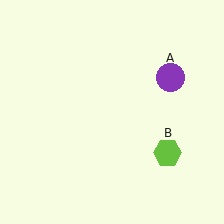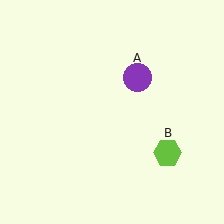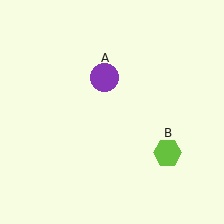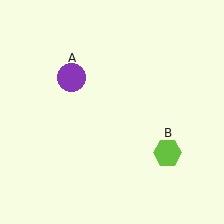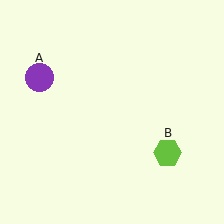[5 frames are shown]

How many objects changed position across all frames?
1 object changed position: purple circle (object A).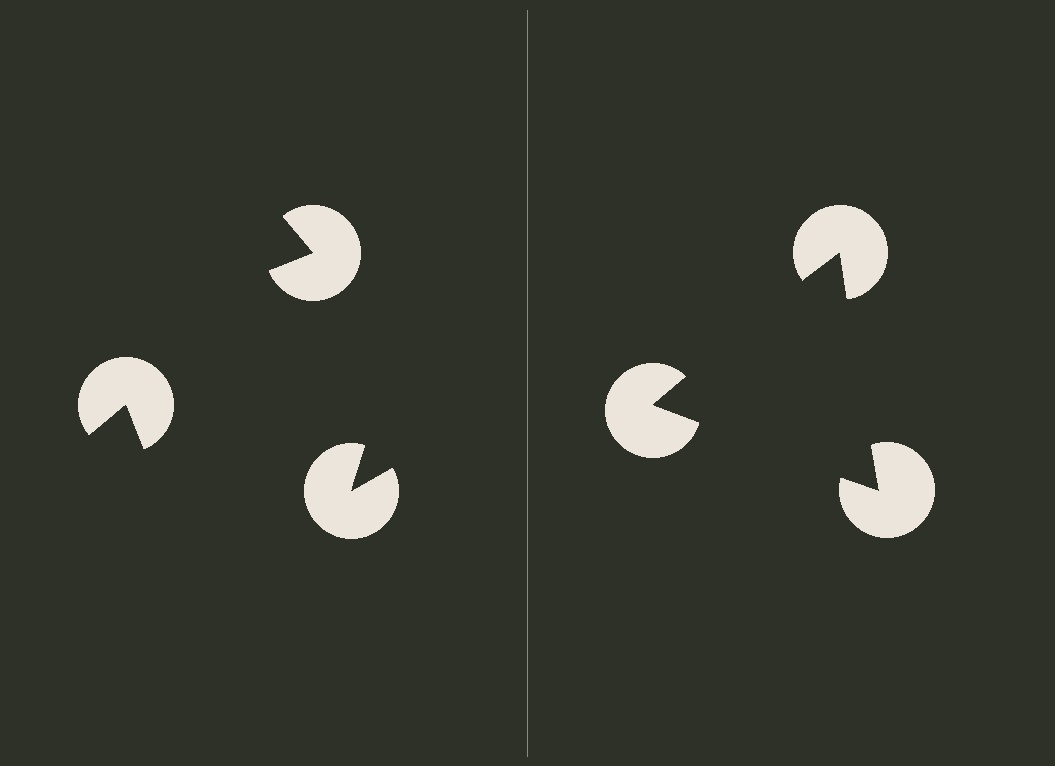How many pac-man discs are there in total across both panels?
6 — 3 on each side.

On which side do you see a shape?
An illusory triangle appears on the right side. On the left side the wedge cuts are rotated, so no coherent shape forms.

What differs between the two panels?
The pac-man discs are positioned identically on both sides; only the wedge orientations differ. On the right they align to a triangle; on the left they are misaligned.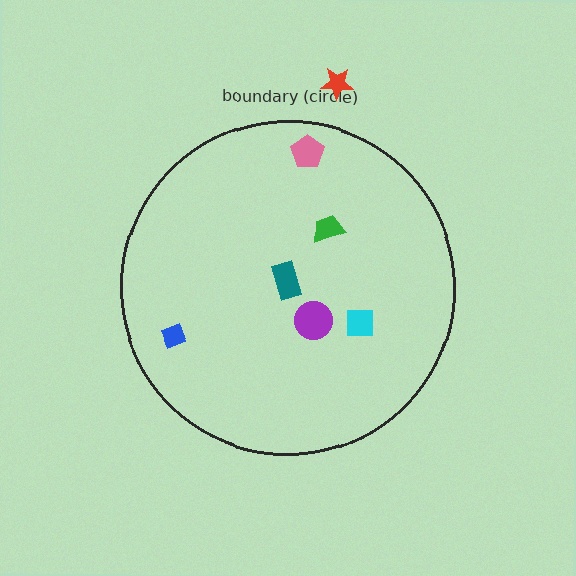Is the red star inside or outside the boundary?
Outside.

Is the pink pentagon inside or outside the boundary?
Inside.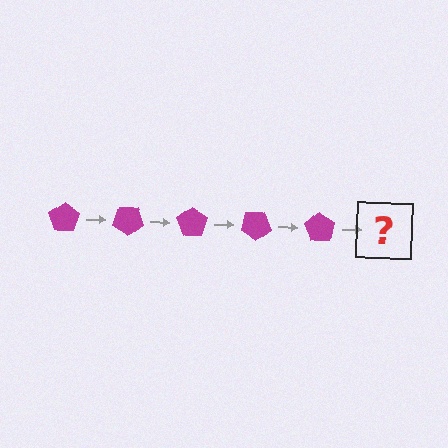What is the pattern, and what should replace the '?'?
The pattern is that the pentagon rotates 35 degrees each step. The '?' should be a magenta pentagon rotated 175 degrees.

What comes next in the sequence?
The next element should be a magenta pentagon rotated 175 degrees.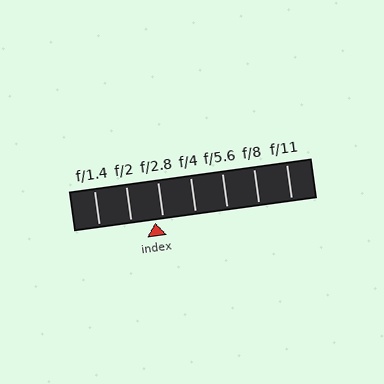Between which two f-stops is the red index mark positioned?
The index mark is between f/2 and f/2.8.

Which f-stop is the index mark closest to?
The index mark is closest to f/2.8.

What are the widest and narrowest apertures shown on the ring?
The widest aperture shown is f/1.4 and the narrowest is f/11.